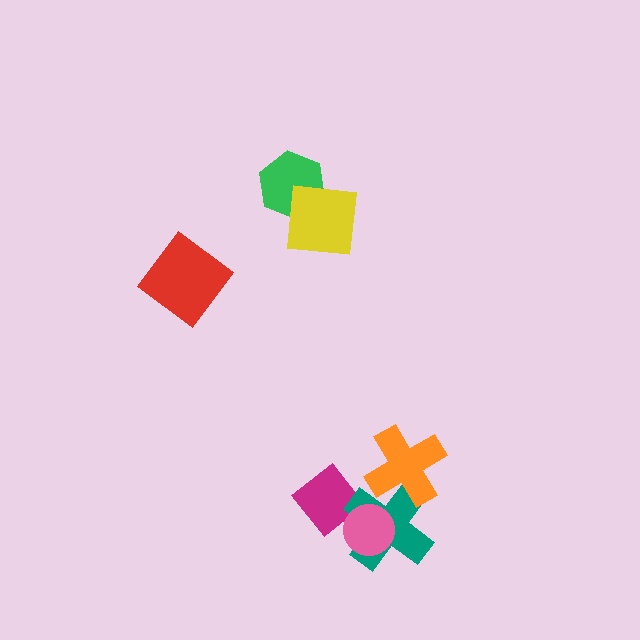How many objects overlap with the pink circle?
2 objects overlap with the pink circle.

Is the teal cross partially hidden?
Yes, it is partially covered by another shape.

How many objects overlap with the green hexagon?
1 object overlaps with the green hexagon.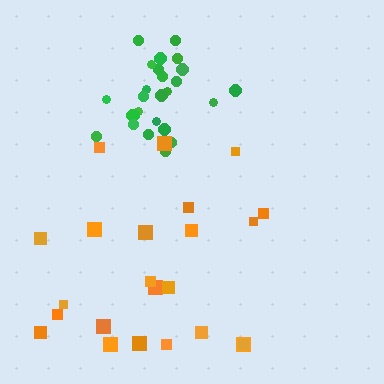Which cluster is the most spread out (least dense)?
Orange.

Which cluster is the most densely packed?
Green.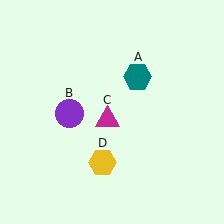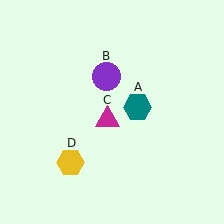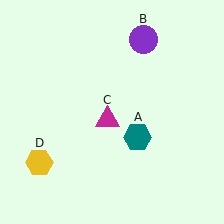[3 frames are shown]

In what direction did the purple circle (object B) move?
The purple circle (object B) moved up and to the right.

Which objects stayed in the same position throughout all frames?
Magenta triangle (object C) remained stationary.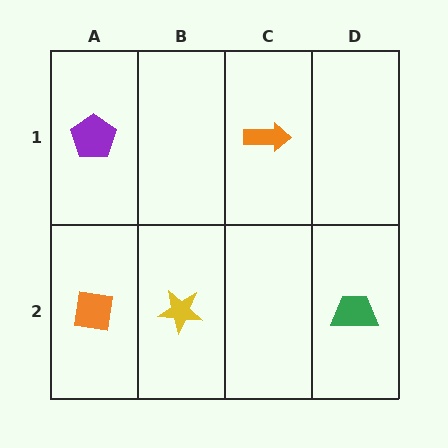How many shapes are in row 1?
2 shapes.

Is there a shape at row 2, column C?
No, that cell is empty.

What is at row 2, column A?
An orange square.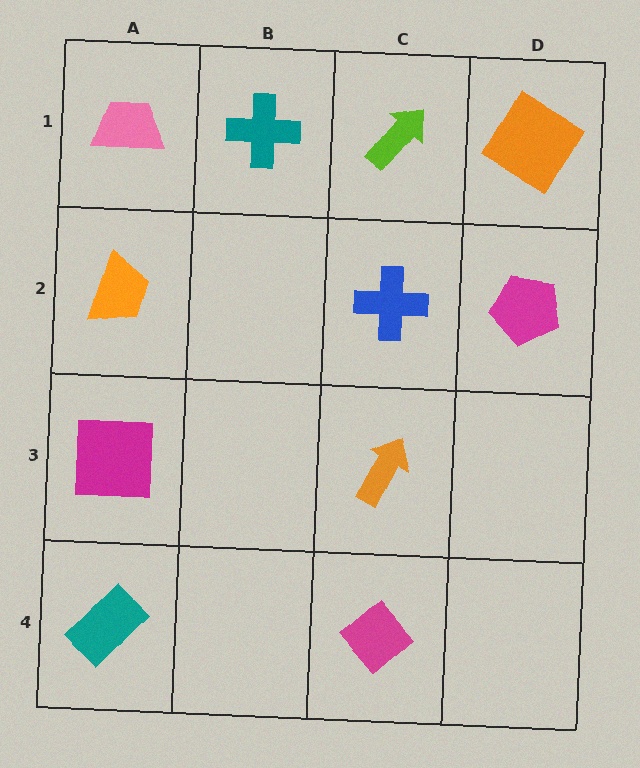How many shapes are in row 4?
2 shapes.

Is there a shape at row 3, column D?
No, that cell is empty.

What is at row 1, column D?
An orange diamond.